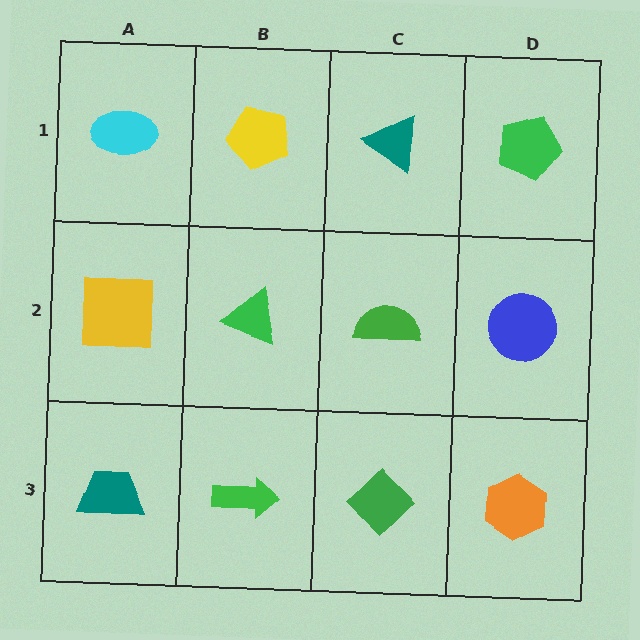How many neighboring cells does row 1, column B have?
3.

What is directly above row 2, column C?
A teal triangle.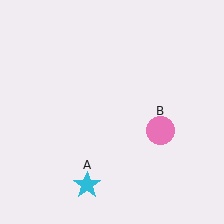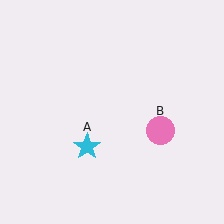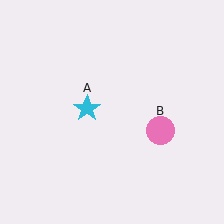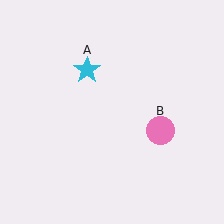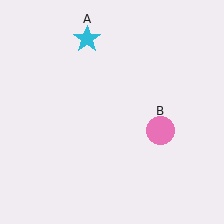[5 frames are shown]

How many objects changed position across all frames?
1 object changed position: cyan star (object A).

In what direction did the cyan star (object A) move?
The cyan star (object A) moved up.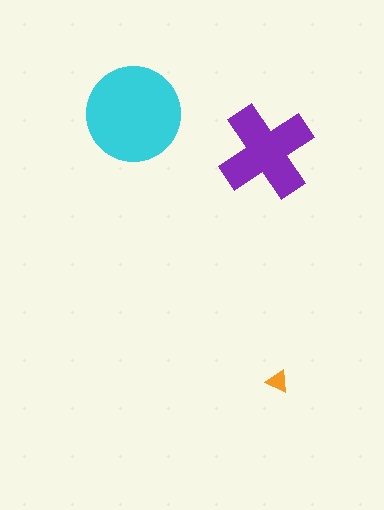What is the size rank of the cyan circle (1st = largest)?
1st.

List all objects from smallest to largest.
The orange triangle, the purple cross, the cyan circle.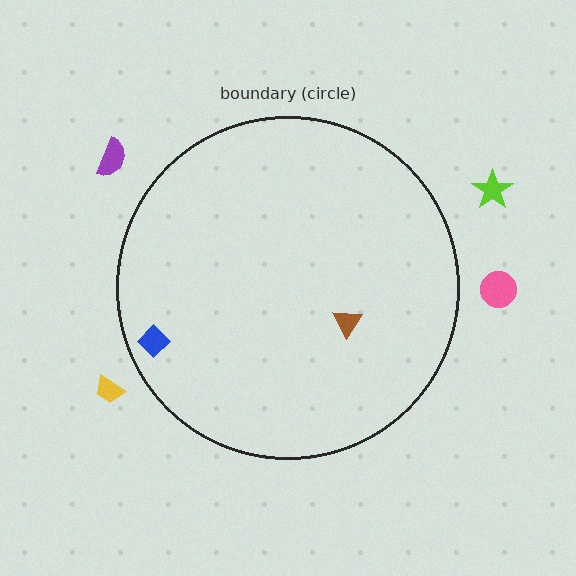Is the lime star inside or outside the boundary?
Outside.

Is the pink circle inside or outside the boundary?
Outside.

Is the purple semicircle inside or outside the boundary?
Outside.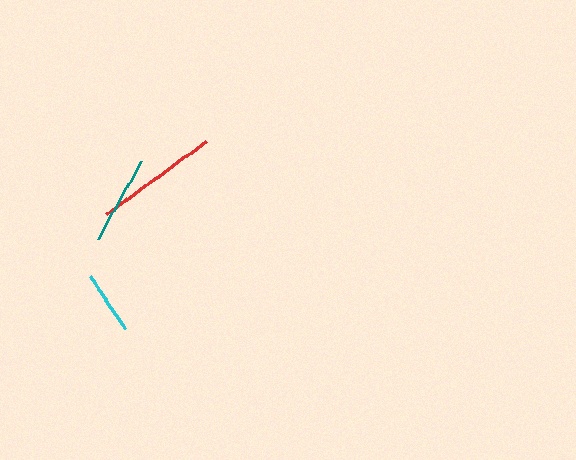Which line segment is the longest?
The red line is the longest at approximately 123 pixels.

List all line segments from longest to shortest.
From longest to shortest: red, teal, cyan.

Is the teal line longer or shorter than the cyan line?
The teal line is longer than the cyan line.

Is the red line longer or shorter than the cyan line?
The red line is longer than the cyan line.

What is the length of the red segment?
The red segment is approximately 123 pixels long.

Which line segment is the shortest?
The cyan line is the shortest at approximately 62 pixels.